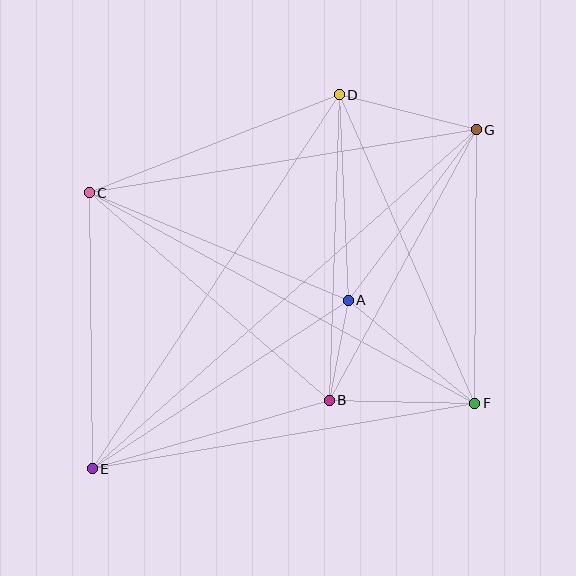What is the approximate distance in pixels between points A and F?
The distance between A and F is approximately 163 pixels.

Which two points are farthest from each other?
Points E and G are farthest from each other.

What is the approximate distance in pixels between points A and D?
The distance between A and D is approximately 206 pixels.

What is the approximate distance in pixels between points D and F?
The distance between D and F is approximately 337 pixels.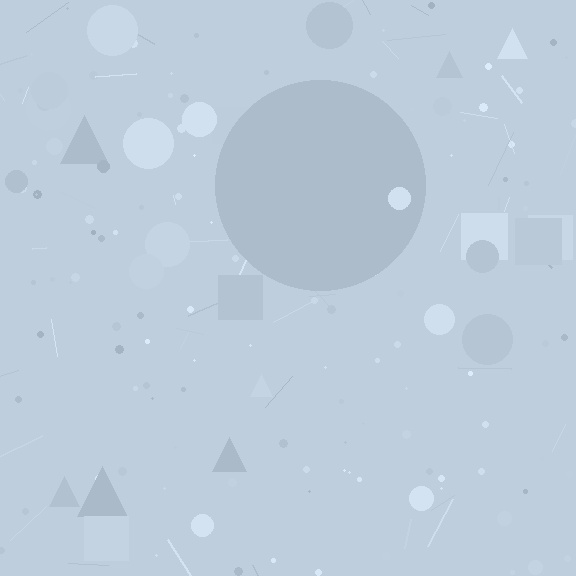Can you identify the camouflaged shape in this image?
The camouflaged shape is a circle.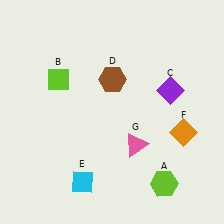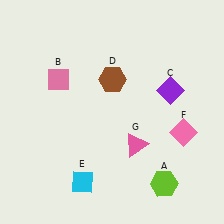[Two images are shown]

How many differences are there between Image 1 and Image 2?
There are 2 differences between the two images.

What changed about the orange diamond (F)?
In Image 1, F is orange. In Image 2, it changed to pink.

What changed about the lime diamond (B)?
In Image 1, B is lime. In Image 2, it changed to pink.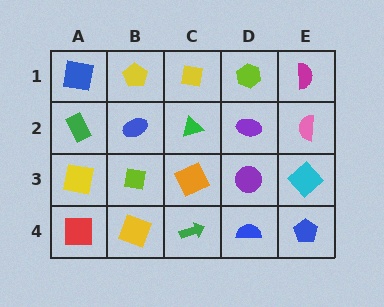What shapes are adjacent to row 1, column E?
A pink semicircle (row 2, column E), a lime hexagon (row 1, column D).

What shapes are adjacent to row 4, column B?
A lime square (row 3, column B), a red square (row 4, column A), a green arrow (row 4, column C).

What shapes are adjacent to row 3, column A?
A green rectangle (row 2, column A), a red square (row 4, column A), a lime square (row 3, column B).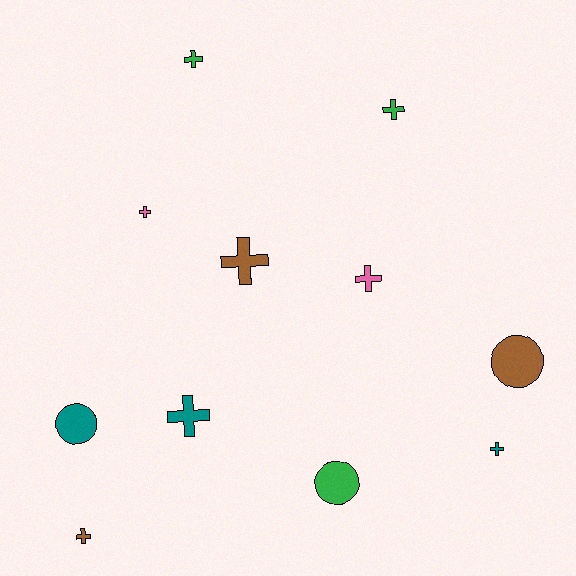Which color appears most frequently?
Brown, with 3 objects.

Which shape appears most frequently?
Cross, with 8 objects.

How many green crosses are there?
There are 2 green crosses.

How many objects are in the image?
There are 11 objects.